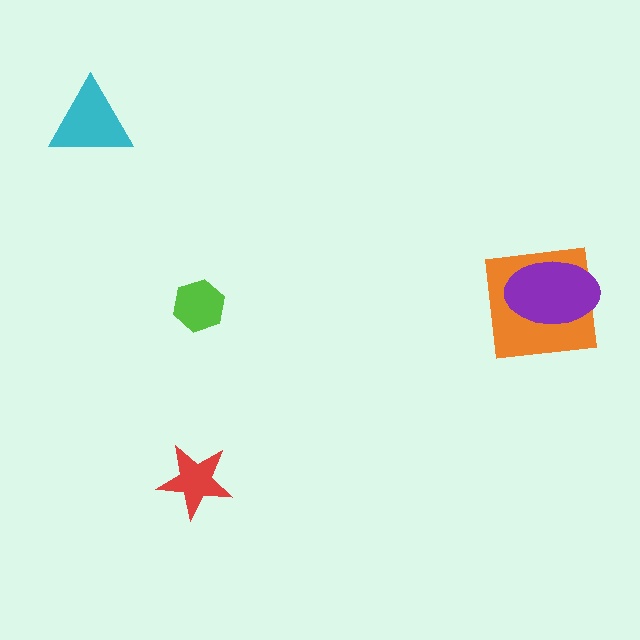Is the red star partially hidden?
No, no other shape covers it.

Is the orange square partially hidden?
Yes, it is partially covered by another shape.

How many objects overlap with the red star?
0 objects overlap with the red star.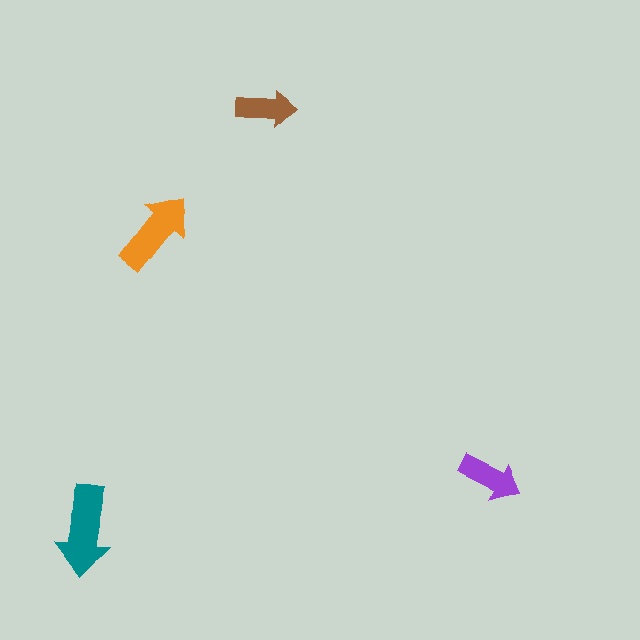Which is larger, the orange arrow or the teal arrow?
The teal one.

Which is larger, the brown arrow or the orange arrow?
The orange one.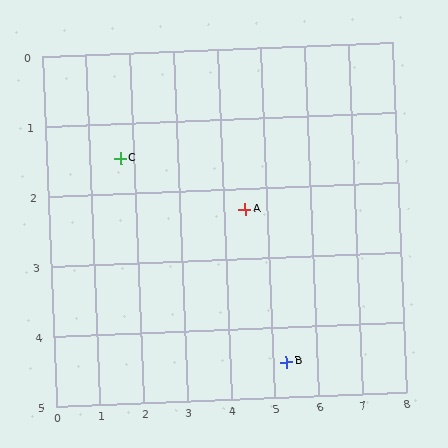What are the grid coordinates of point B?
Point B is at approximately (5.3, 4.5).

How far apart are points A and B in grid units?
Points A and B are about 2.3 grid units apart.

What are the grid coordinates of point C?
Point C is at approximately (1.7, 1.5).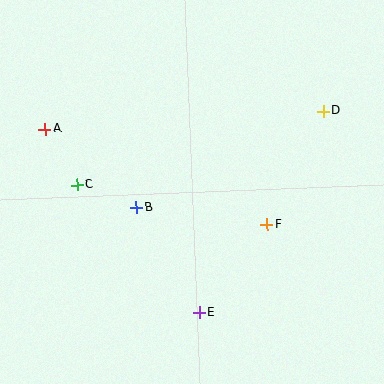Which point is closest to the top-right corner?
Point D is closest to the top-right corner.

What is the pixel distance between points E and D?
The distance between E and D is 237 pixels.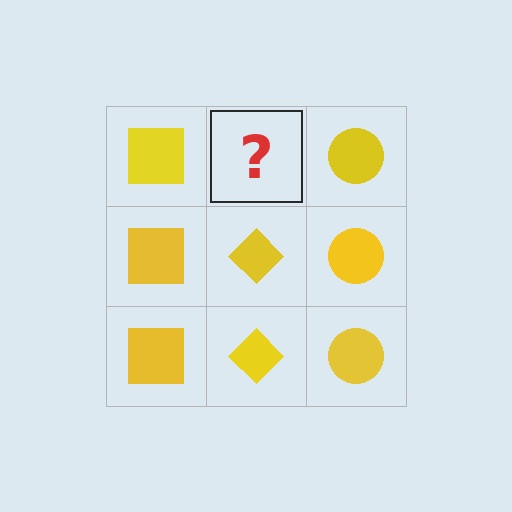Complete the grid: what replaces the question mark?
The question mark should be replaced with a yellow diamond.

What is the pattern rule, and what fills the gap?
The rule is that each column has a consistent shape. The gap should be filled with a yellow diamond.